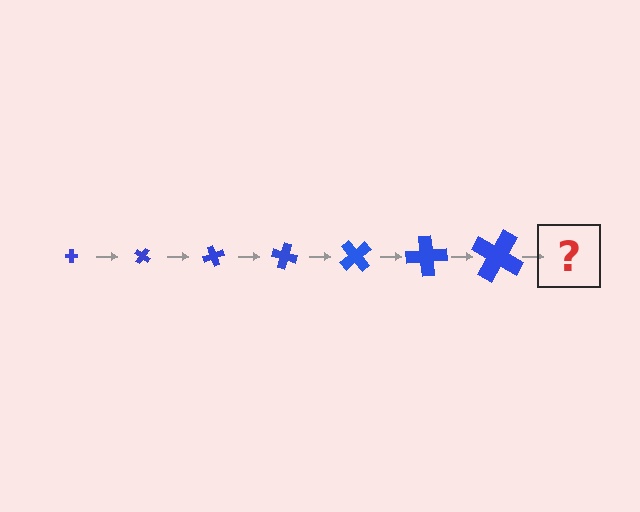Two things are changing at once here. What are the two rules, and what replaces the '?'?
The two rules are that the cross grows larger each step and it rotates 35 degrees each step. The '?' should be a cross, larger than the previous one and rotated 245 degrees from the start.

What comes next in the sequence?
The next element should be a cross, larger than the previous one and rotated 245 degrees from the start.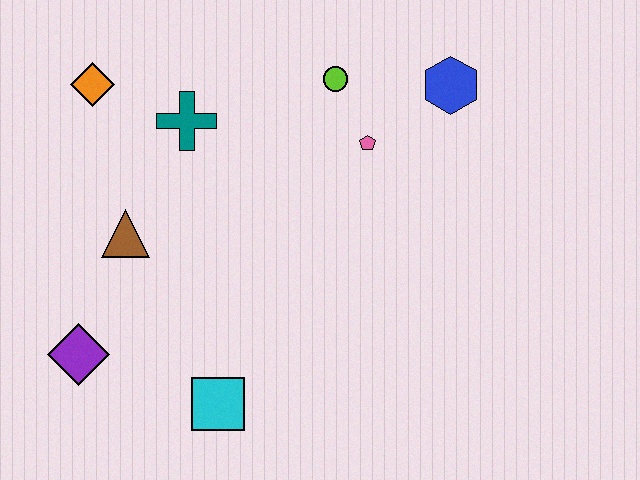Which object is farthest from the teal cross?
The cyan square is farthest from the teal cross.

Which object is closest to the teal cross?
The orange diamond is closest to the teal cross.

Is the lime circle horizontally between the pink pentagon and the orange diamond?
Yes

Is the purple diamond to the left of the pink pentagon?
Yes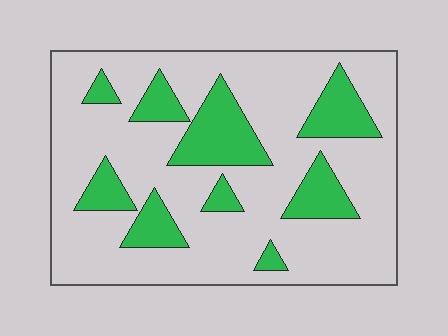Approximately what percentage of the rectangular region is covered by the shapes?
Approximately 25%.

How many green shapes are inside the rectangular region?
9.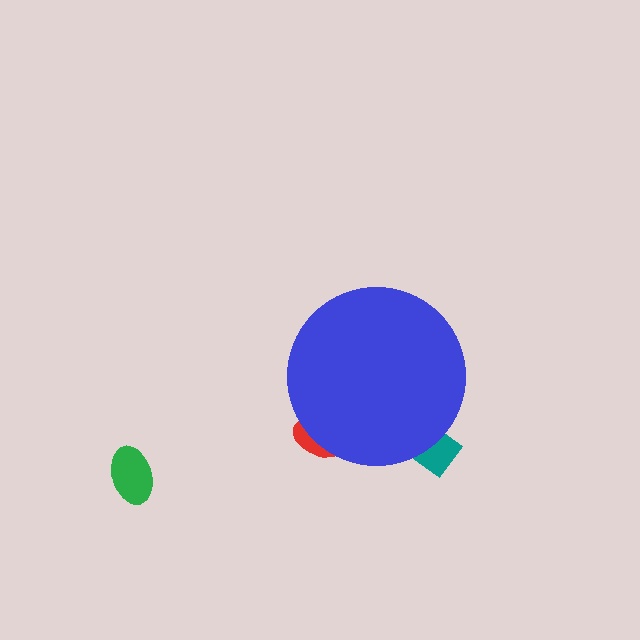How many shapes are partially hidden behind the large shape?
2 shapes are partially hidden.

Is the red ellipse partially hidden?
Yes, the red ellipse is partially hidden behind the blue circle.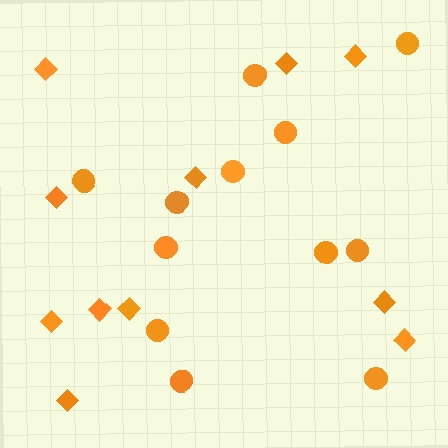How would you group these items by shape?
There are 2 groups: one group of circles (12) and one group of diamonds (11).